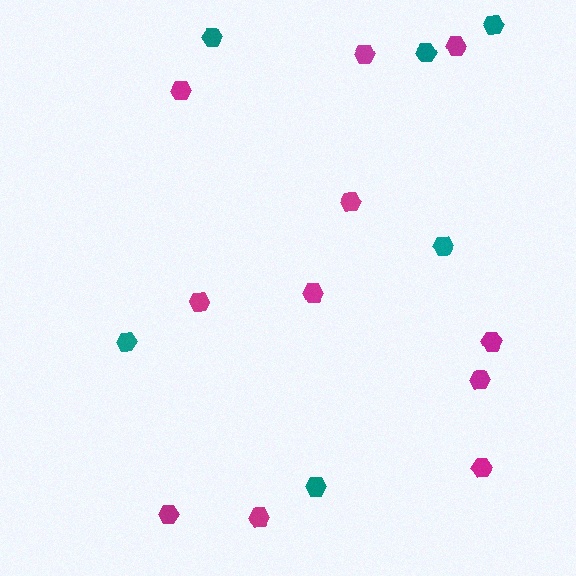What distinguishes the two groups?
There are 2 groups: one group of teal hexagons (6) and one group of magenta hexagons (11).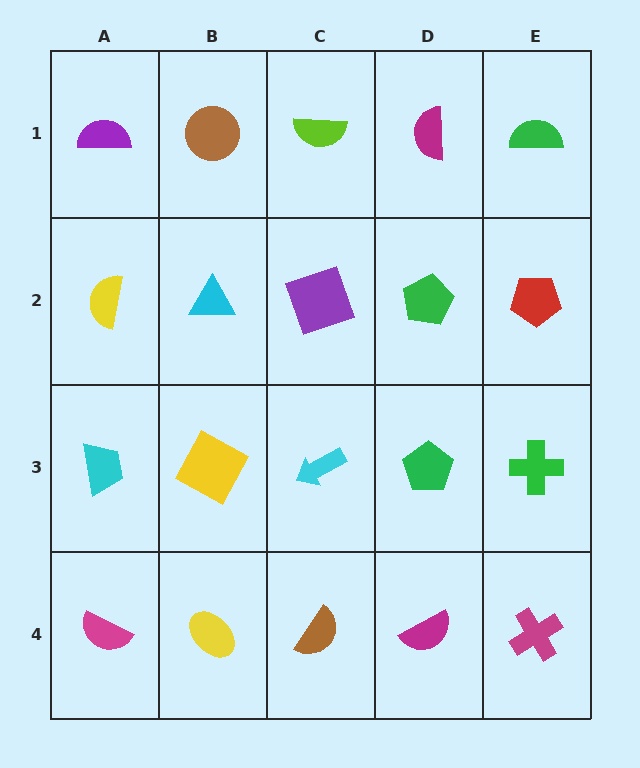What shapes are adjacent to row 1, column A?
A yellow semicircle (row 2, column A), a brown circle (row 1, column B).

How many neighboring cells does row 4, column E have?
2.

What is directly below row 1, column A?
A yellow semicircle.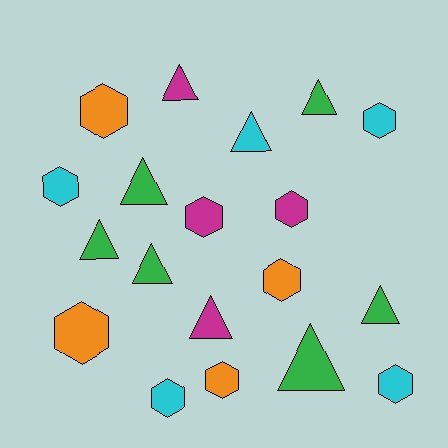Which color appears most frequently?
Green, with 6 objects.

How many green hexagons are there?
There are no green hexagons.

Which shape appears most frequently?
Hexagon, with 10 objects.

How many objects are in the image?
There are 19 objects.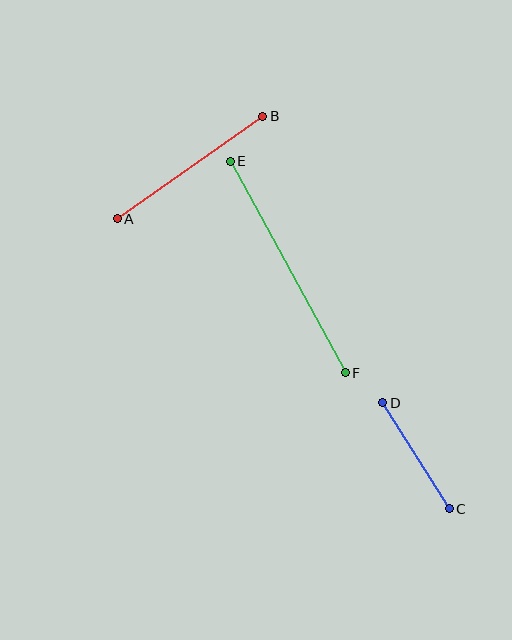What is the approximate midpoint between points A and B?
The midpoint is at approximately (190, 168) pixels.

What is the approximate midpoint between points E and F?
The midpoint is at approximately (288, 267) pixels.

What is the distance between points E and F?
The distance is approximately 241 pixels.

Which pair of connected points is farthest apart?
Points E and F are farthest apart.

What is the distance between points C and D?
The distance is approximately 125 pixels.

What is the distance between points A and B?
The distance is approximately 178 pixels.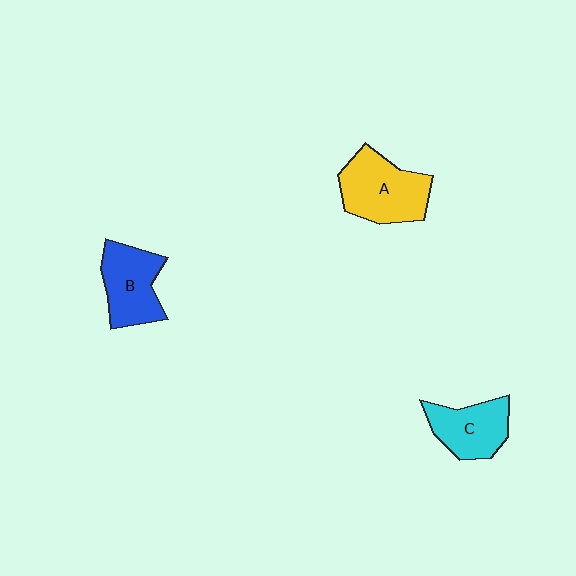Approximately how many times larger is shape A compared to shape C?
Approximately 1.3 times.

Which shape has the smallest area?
Shape C (cyan).